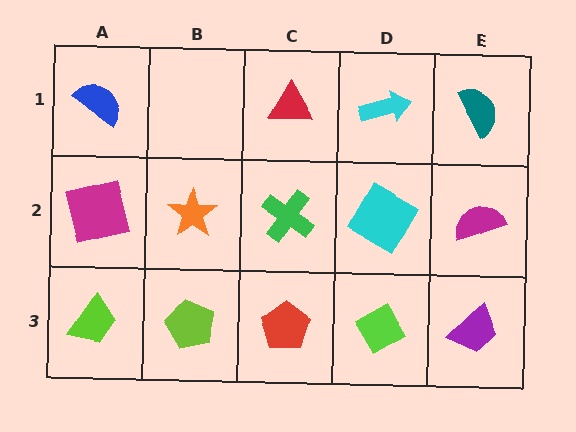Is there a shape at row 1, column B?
No, that cell is empty.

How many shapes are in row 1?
4 shapes.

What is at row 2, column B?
An orange star.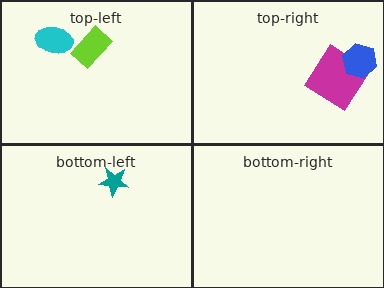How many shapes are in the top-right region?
2.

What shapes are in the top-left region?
The cyan ellipse, the lime rectangle.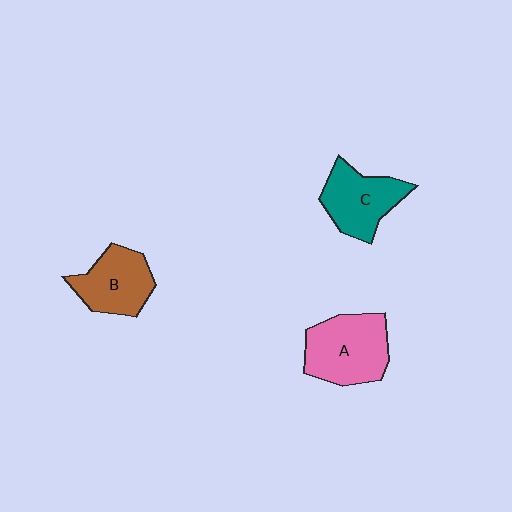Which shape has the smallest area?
Shape B (brown).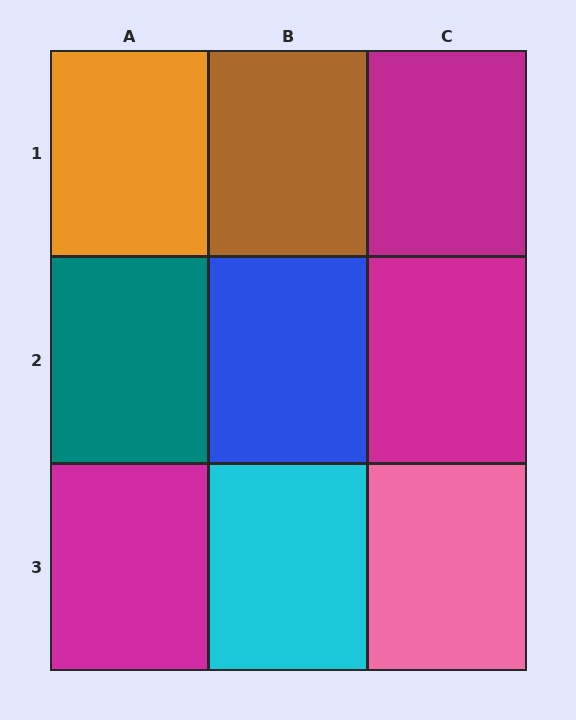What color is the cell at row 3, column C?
Pink.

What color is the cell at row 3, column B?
Cyan.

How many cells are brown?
1 cell is brown.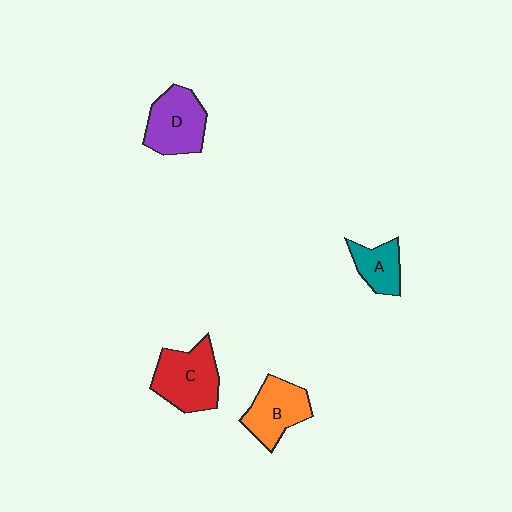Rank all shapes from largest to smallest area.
From largest to smallest: C (red), D (purple), B (orange), A (teal).